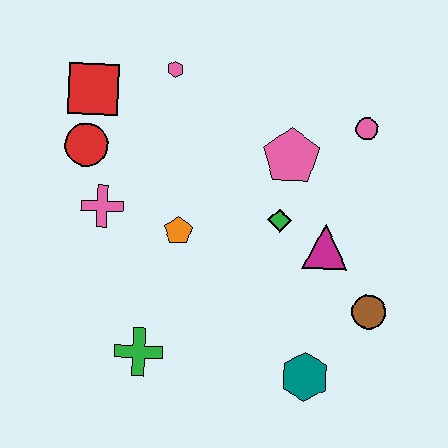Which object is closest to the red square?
The red circle is closest to the red square.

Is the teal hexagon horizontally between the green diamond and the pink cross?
No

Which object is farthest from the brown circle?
The red square is farthest from the brown circle.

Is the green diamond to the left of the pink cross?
No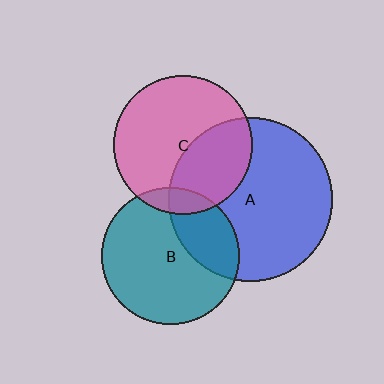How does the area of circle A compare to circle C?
Approximately 1.4 times.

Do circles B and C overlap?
Yes.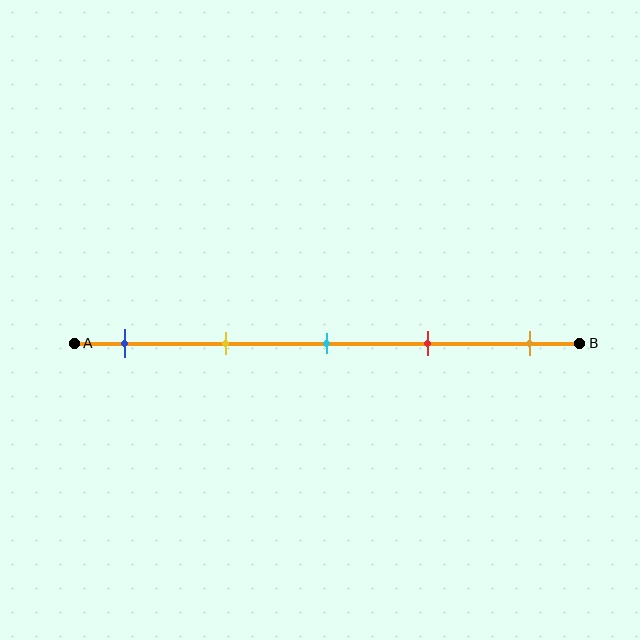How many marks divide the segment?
There are 5 marks dividing the segment.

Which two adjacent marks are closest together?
The cyan and red marks are the closest adjacent pair.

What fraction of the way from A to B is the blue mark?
The blue mark is approximately 10% (0.1) of the way from A to B.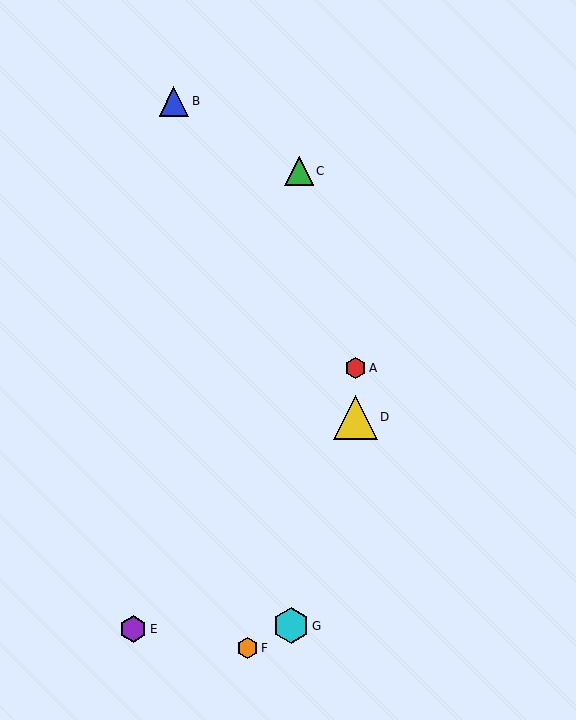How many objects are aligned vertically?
2 objects (A, D) are aligned vertically.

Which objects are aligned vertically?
Objects A, D are aligned vertically.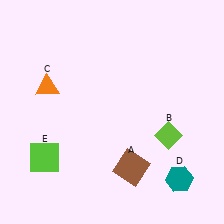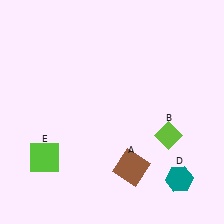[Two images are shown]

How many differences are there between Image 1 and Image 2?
There is 1 difference between the two images.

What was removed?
The orange triangle (C) was removed in Image 2.